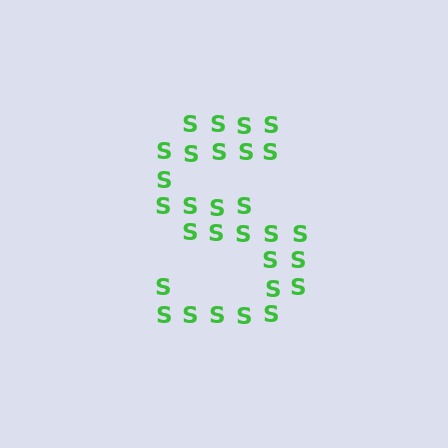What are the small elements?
The small elements are letter S's.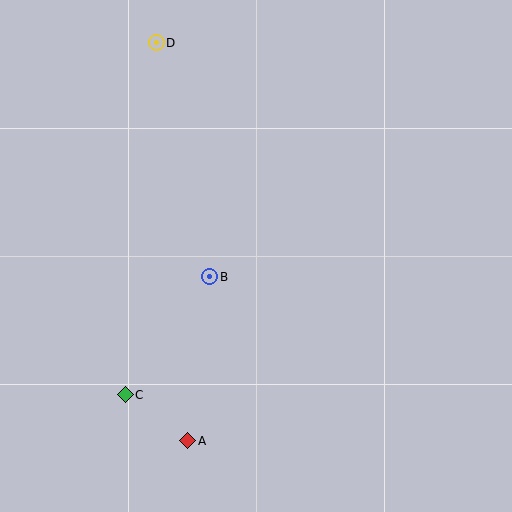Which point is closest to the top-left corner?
Point D is closest to the top-left corner.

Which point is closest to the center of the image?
Point B at (210, 277) is closest to the center.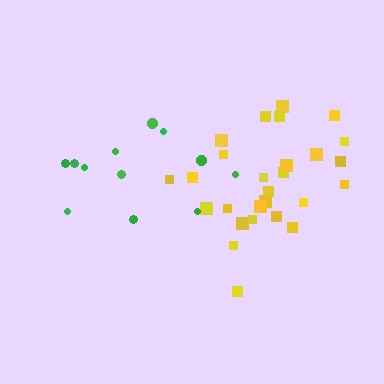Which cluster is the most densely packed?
Yellow.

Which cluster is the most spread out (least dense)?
Green.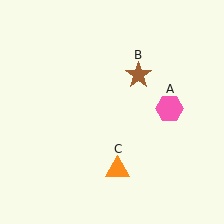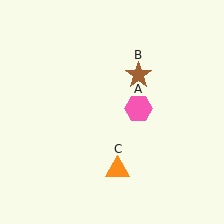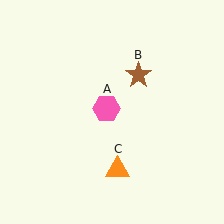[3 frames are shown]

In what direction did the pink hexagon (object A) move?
The pink hexagon (object A) moved left.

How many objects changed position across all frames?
1 object changed position: pink hexagon (object A).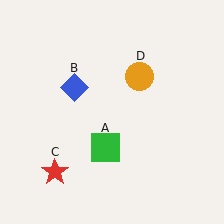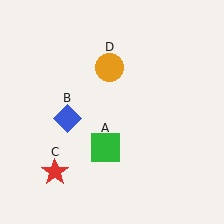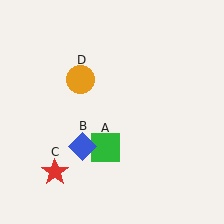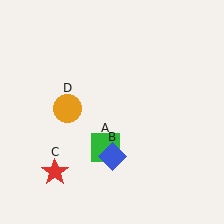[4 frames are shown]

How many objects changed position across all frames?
2 objects changed position: blue diamond (object B), orange circle (object D).